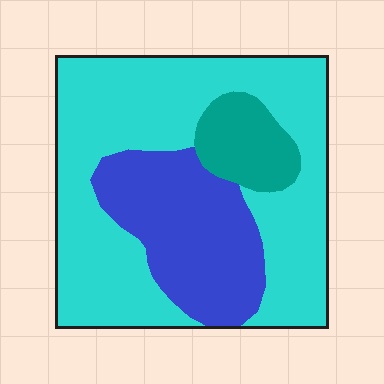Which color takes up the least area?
Teal, at roughly 10%.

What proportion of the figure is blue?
Blue takes up about one quarter (1/4) of the figure.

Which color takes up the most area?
Cyan, at roughly 65%.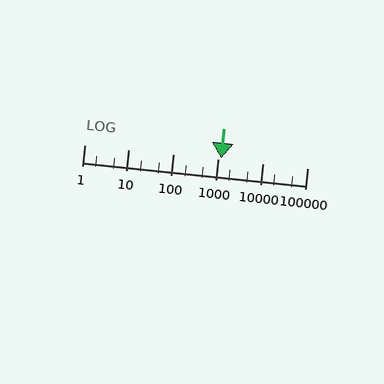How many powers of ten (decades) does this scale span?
The scale spans 5 decades, from 1 to 100000.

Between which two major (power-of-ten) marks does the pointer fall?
The pointer is between 1000 and 10000.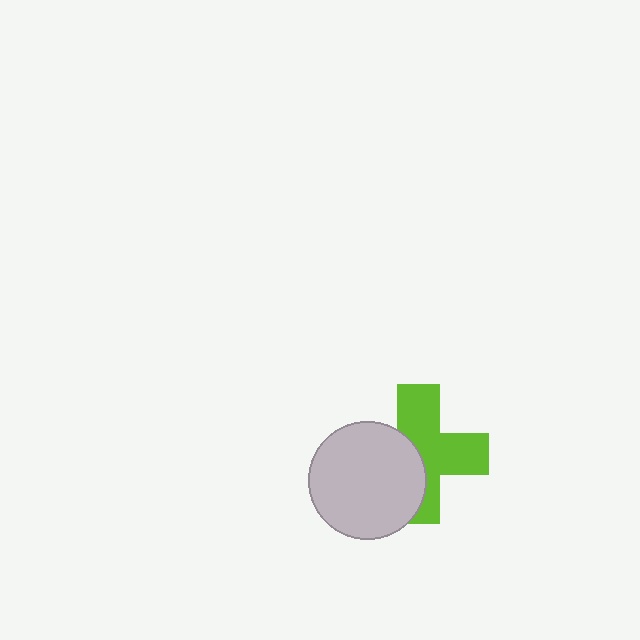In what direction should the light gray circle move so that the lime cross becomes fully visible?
The light gray circle should move left. That is the shortest direction to clear the overlap and leave the lime cross fully visible.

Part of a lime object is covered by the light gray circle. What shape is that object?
It is a cross.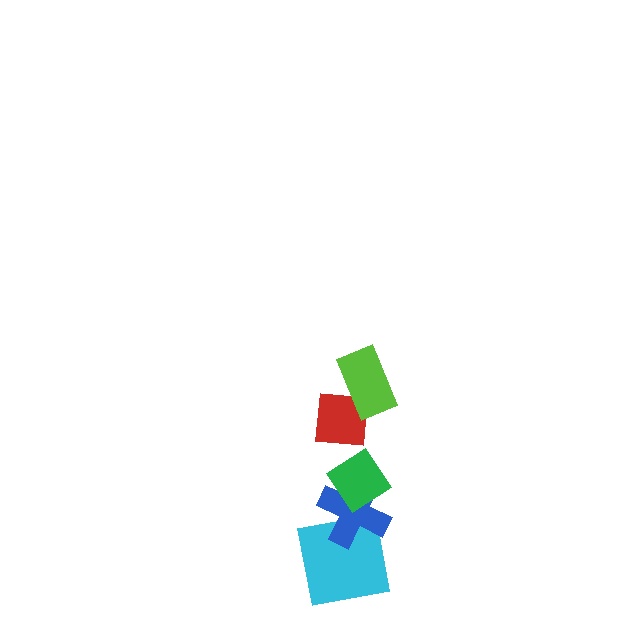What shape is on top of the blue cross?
The green diamond is on top of the blue cross.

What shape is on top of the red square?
The lime rectangle is on top of the red square.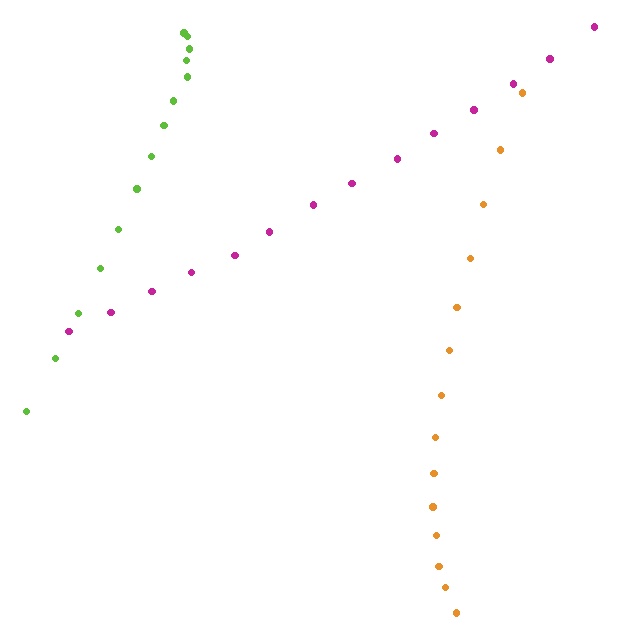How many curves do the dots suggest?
There are 3 distinct paths.